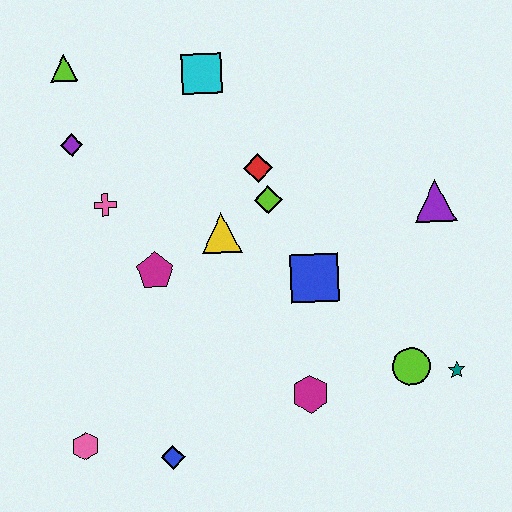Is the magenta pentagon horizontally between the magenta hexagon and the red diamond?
No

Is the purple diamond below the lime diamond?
No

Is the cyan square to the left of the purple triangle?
Yes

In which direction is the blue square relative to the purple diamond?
The blue square is to the right of the purple diamond.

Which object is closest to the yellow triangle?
The lime diamond is closest to the yellow triangle.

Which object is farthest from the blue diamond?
The lime triangle is farthest from the blue diamond.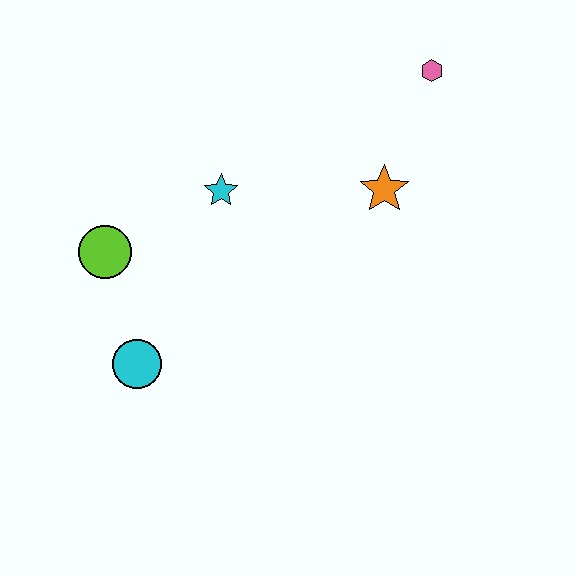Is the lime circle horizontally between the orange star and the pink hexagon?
No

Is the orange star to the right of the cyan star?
Yes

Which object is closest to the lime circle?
The cyan circle is closest to the lime circle.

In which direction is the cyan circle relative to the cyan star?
The cyan circle is below the cyan star.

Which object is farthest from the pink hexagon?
The cyan circle is farthest from the pink hexagon.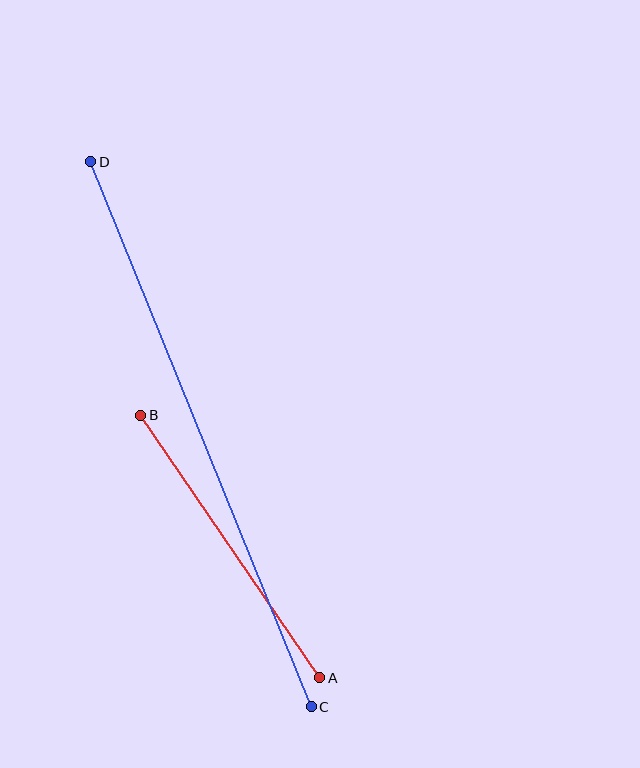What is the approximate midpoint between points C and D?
The midpoint is at approximately (201, 434) pixels.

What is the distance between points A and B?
The distance is approximately 318 pixels.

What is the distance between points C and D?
The distance is approximately 588 pixels.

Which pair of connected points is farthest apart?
Points C and D are farthest apart.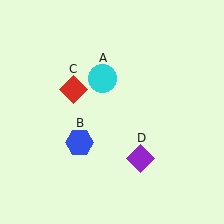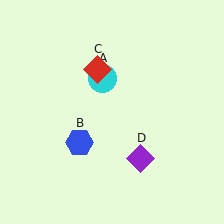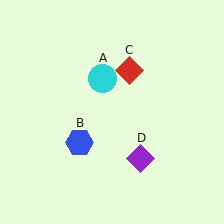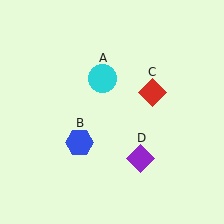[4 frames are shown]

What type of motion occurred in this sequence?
The red diamond (object C) rotated clockwise around the center of the scene.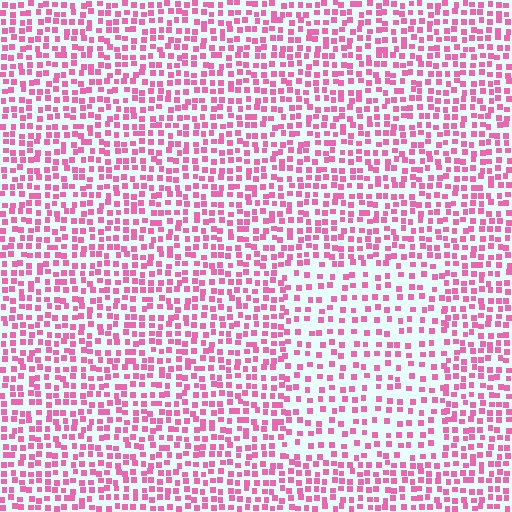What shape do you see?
I see a rectangle.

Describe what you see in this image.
The image contains small pink elements arranged at two different densities. A rectangle-shaped region is visible where the elements are less densely packed than the surrounding area.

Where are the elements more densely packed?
The elements are more densely packed outside the rectangle boundary.